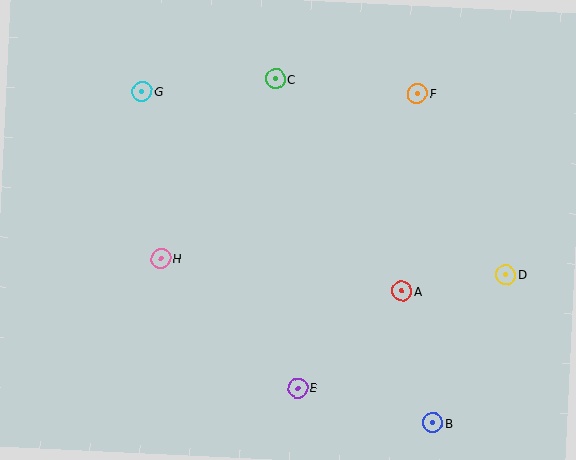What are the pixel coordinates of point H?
Point H is at (161, 258).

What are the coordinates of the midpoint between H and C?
The midpoint between H and C is at (218, 169).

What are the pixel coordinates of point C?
Point C is at (275, 79).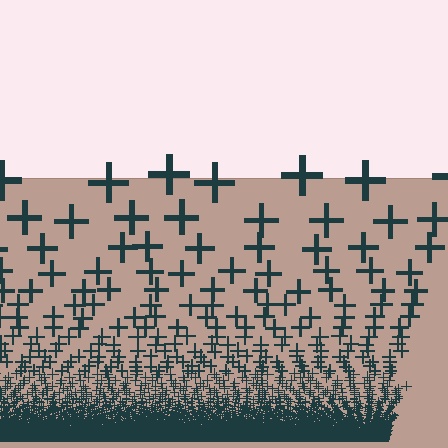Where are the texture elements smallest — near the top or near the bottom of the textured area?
Near the bottom.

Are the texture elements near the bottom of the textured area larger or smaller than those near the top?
Smaller. The gradient is inverted — elements near the bottom are smaller and denser.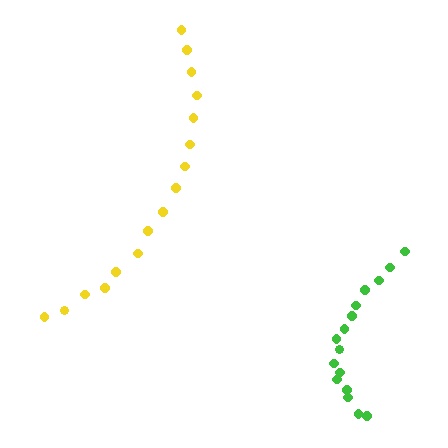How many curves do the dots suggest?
There are 2 distinct paths.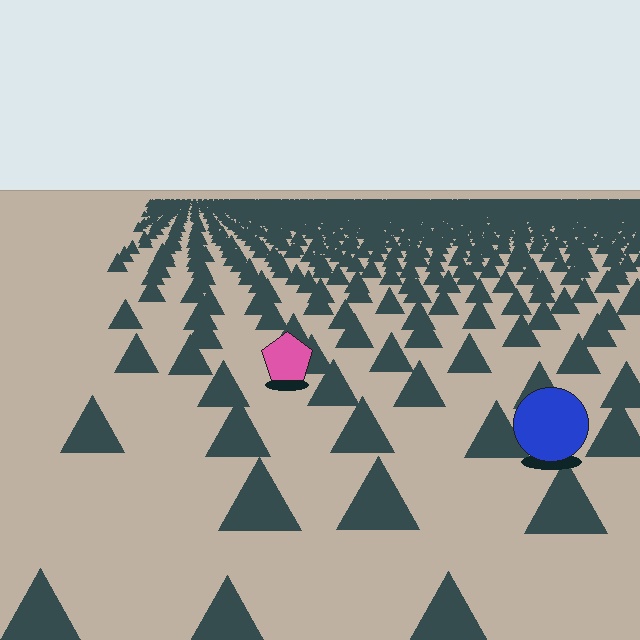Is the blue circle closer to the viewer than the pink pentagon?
Yes. The blue circle is closer — you can tell from the texture gradient: the ground texture is coarser near it.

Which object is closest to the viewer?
The blue circle is closest. The texture marks near it are larger and more spread out.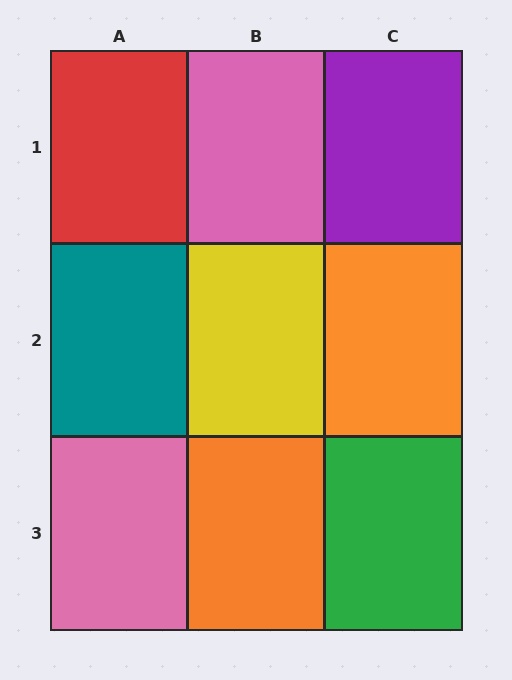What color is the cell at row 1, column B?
Pink.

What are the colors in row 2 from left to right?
Teal, yellow, orange.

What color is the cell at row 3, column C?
Green.